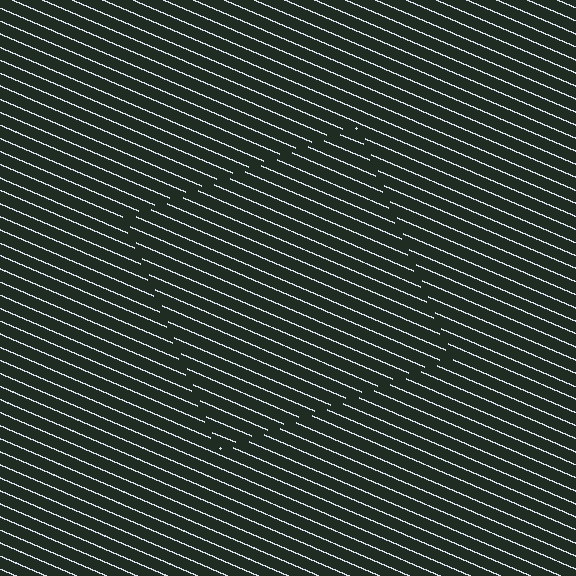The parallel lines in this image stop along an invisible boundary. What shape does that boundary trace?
An illusory square. The interior of the shape contains the same grating, shifted by half a period — the contour is defined by the phase discontinuity where line-ends from the inner and outer gratings abut.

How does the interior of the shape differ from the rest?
The interior of the shape contains the same grating, shifted by half a period — the contour is defined by the phase discontinuity where line-ends from the inner and outer gratings abut.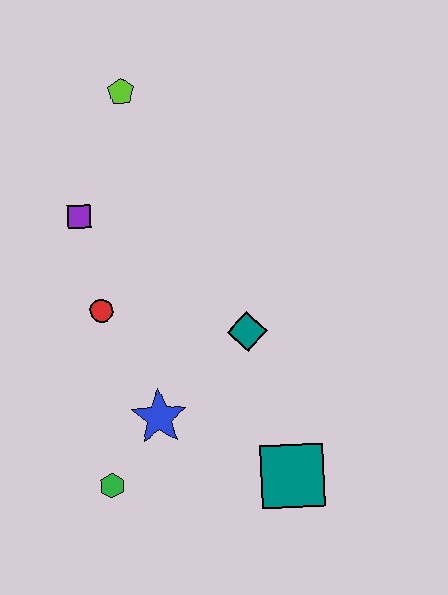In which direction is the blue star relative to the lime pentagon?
The blue star is below the lime pentagon.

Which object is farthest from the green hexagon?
The lime pentagon is farthest from the green hexagon.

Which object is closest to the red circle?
The purple square is closest to the red circle.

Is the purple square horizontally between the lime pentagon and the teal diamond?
No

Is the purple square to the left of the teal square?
Yes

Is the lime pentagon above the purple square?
Yes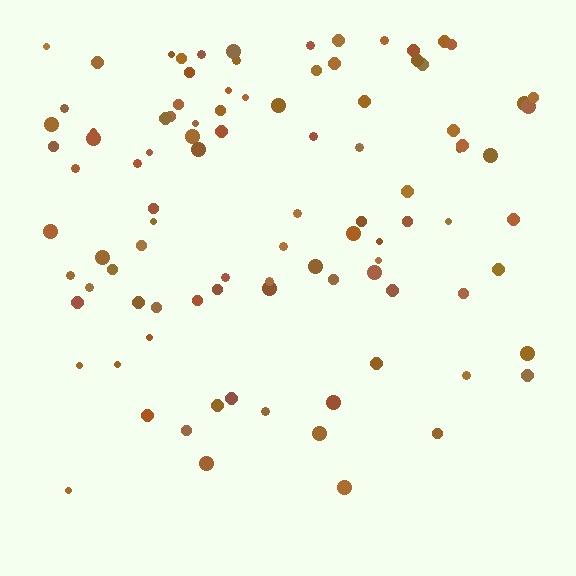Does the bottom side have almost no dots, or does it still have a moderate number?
Still a moderate number, just noticeably fewer than the top.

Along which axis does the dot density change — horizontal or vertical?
Vertical.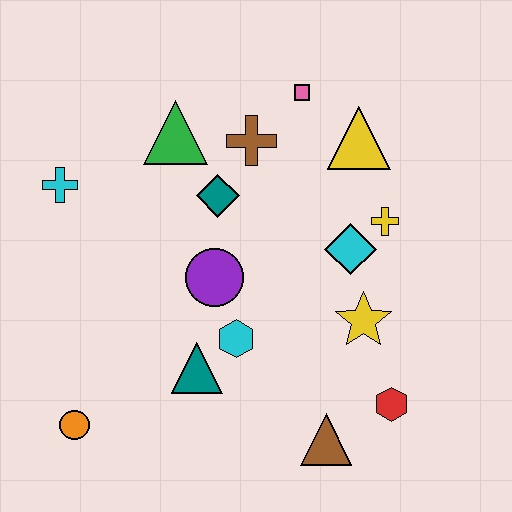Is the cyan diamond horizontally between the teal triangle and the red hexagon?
Yes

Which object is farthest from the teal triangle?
The pink square is farthest from the teal triangle.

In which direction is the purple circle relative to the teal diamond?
The purple circle is below the teal diamond.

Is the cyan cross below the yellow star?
No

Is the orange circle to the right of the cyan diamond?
No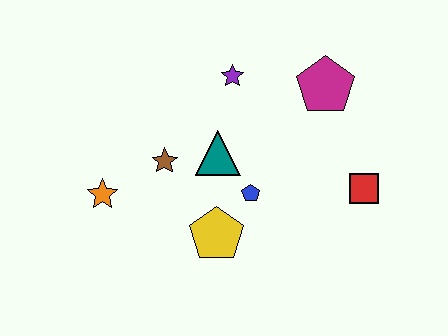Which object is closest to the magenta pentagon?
The purple star is closest to the magenta pentagon.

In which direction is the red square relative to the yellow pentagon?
The red square is to the right of the yellow pentagon.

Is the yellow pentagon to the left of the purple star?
Yes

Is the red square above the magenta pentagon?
No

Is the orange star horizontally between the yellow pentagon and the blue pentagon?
No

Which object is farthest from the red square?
The orange star is farthest from the red square.